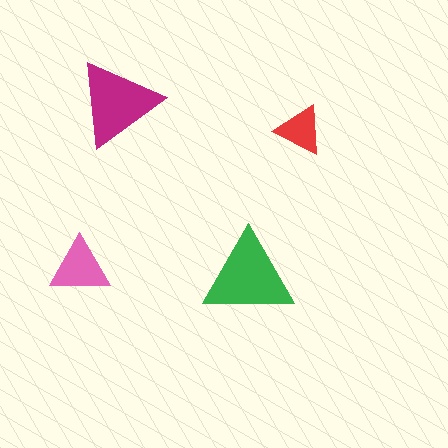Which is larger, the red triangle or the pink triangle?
The pink one.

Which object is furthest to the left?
The pink triangle is leftmost.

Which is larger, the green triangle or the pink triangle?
The green one.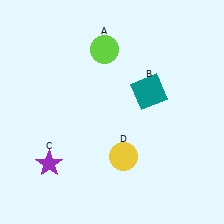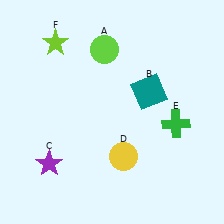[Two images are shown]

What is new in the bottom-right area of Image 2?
A green cross (E) was added in the bottom-right area of Image 2.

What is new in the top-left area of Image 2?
A lime star (F) was added in the top-left area of Image 2.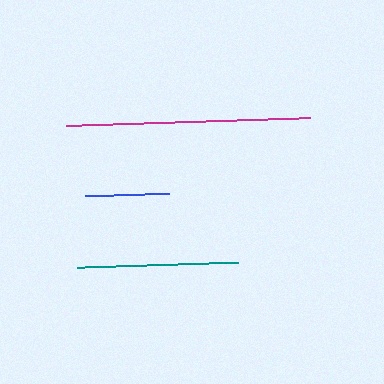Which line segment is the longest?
The magenta line is the longest at approximately 244 pixels.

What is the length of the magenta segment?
The magenta segment is approximately 244 pixels long.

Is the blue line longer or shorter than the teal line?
The teal line is longer than the blue line.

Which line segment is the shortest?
The blue line is the shortest at approximately 85 pixels.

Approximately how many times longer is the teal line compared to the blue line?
The teal line is approximately 1.9 times the length of the blue line.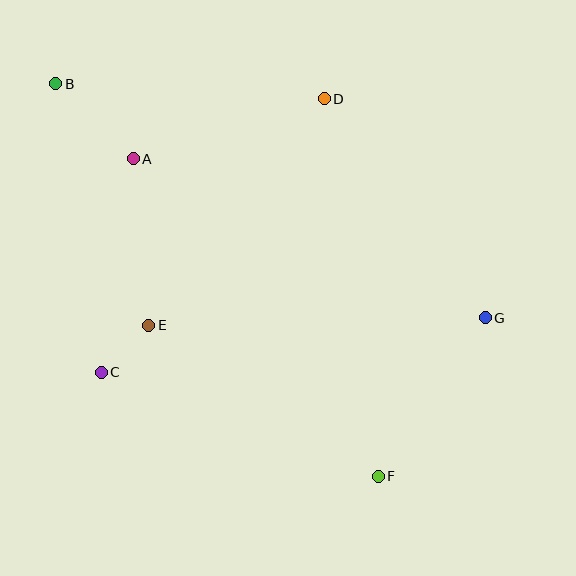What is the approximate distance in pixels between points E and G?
The distance between E and G is approximately 337 pixels.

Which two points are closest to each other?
Points C and E are closest to each other.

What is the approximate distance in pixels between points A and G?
The distance between A and G is approximately 386 pixels.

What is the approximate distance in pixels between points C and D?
The distance between C and D is approximately 353 pixels.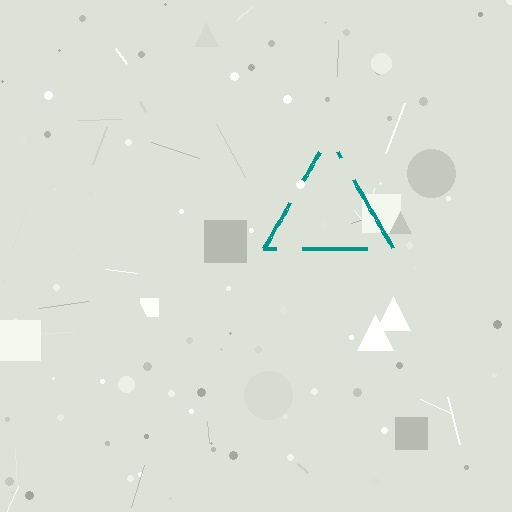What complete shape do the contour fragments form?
The contour fragments form a triangle.